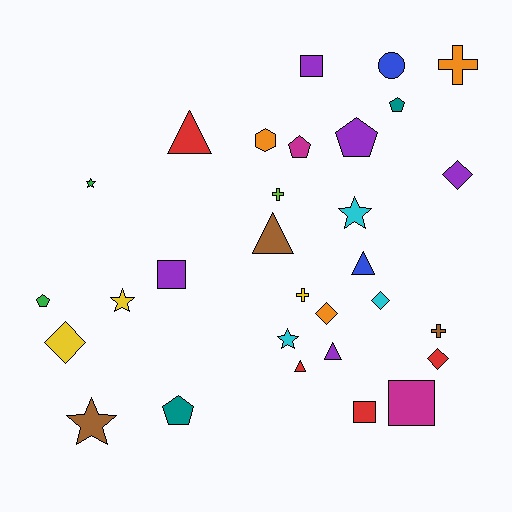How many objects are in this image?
There are 30 objects.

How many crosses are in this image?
There are 4 crosses.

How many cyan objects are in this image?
There are 3 cyan objects.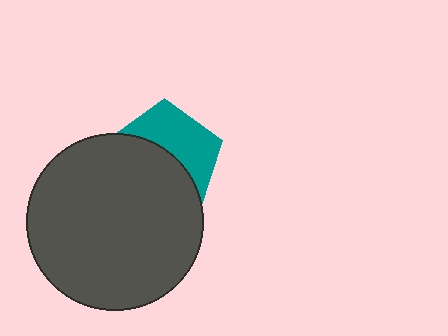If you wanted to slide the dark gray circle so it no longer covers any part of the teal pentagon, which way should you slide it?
Slide it down — that is the most direct way to separate the two shapes.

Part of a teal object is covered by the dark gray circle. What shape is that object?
It is a pentagon.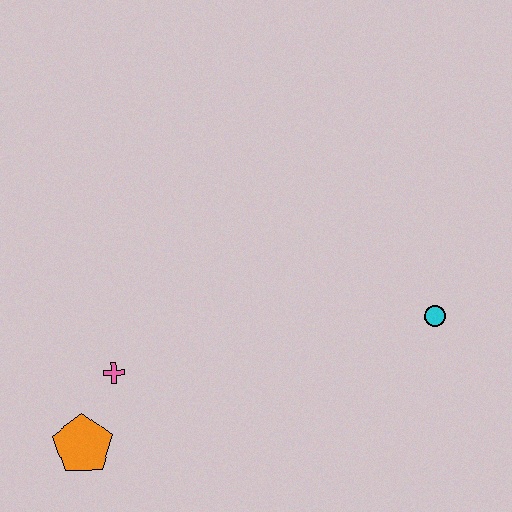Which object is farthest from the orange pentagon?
The cyan circle is farthest from the orange pentagon.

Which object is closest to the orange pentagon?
The pink cross is closest to the orange pentagon.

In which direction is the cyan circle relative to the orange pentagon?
The cyan circle is to the right of the orange pentagon.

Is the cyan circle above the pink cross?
Yes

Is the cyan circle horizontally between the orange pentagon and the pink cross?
No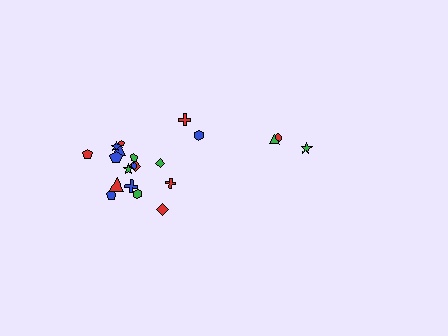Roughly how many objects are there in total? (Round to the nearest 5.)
Roughly 20 objects in total.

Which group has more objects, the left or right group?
The left group.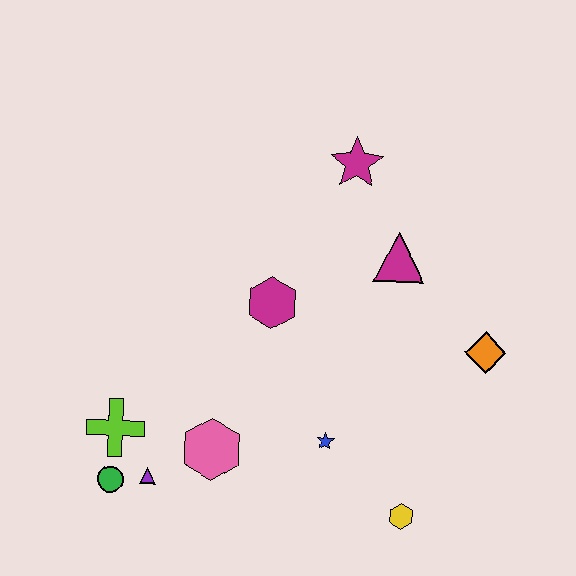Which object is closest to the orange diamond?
The magenta triangle is closest to the orange diamond.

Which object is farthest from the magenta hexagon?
The yellow hexagon is farthest from the magenta hexagon.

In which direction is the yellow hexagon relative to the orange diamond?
The yellow hexagon is below the orange diamond.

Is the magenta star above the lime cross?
Yes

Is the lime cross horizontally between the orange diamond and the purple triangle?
No